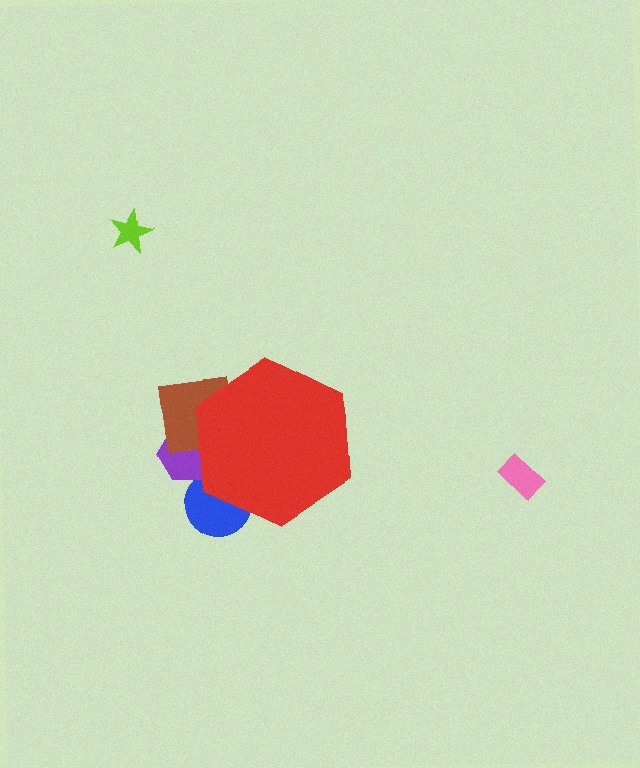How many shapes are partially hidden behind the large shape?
3 shapes are partially hidden.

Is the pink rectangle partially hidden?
No, the pink rectangle is fully visible.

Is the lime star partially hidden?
No, the lime star is fully visible.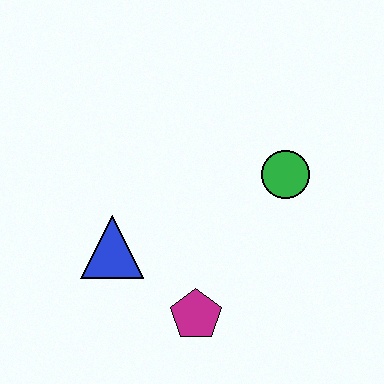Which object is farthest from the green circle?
The blue triangle is farthest from the green circle.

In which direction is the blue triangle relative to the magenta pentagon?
The blue triangle is to the left of the magenta pentagon.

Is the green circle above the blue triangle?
Yes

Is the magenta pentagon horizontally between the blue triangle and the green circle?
Yes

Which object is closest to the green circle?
The magenta pentagon is closest to the green circle.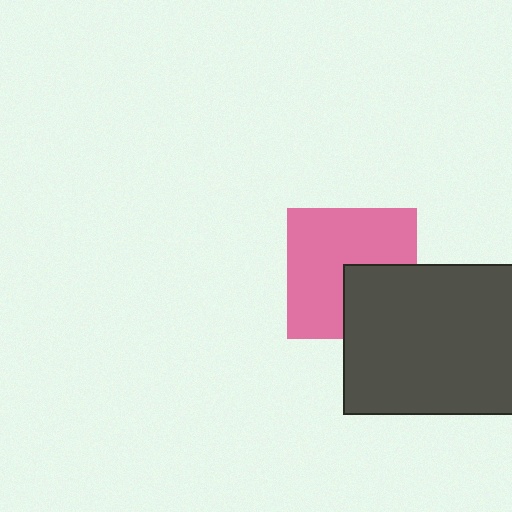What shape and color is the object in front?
The object in front is a dark gray rectangle.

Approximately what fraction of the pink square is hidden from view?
Roughly 33% of the pink square is hidden behind the dark gray rectangle.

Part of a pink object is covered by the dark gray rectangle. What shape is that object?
It is a square.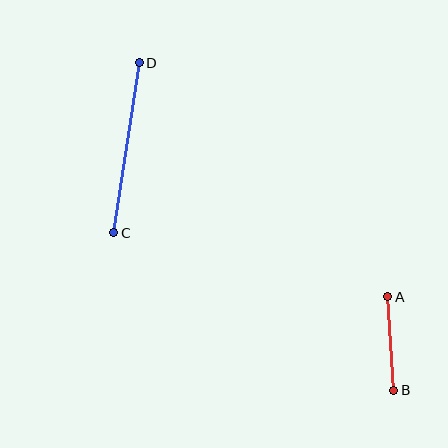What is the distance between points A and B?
The distance is approximately 94 pixels.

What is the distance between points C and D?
The distance is approximately 172 pixels.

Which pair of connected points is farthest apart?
Points C and D are farthest apart.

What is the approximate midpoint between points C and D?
The midpoint is at approximately (127, 148) pixels.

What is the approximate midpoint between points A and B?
The midpoint is at approximately (391, 344) pixels.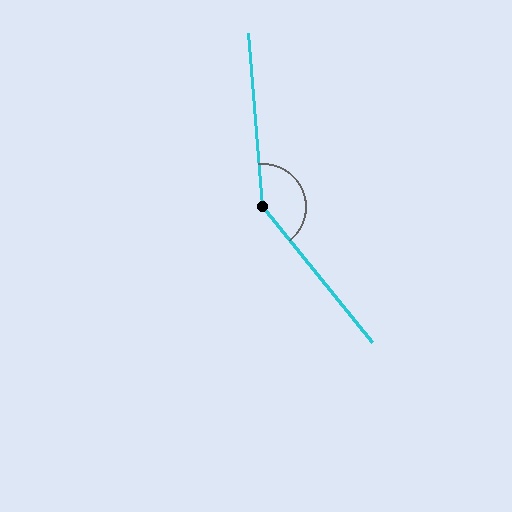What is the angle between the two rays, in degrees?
Approximately 146 degrees.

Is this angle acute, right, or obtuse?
It is obtuse.